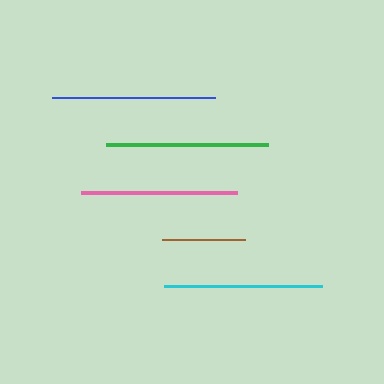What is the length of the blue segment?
The blue segment is approximately 163 pixels long.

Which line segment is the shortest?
The brown line is the shortest at approximately 83 pixels.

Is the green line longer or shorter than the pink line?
The green line is longer than the pink line.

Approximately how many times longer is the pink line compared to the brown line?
The pink line is approximately 1.9 times the length of the brown line.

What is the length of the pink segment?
The pink segment is approximately 156 pixels long.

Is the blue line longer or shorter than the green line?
The blue line is longer than the green line.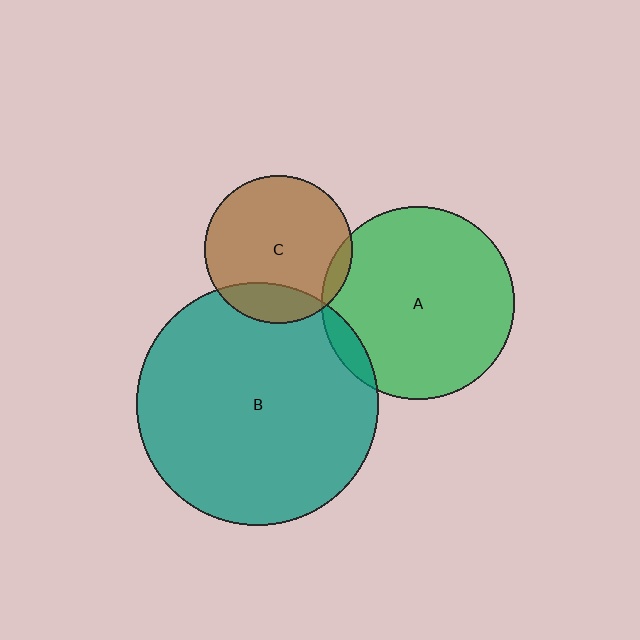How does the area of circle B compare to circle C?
Approximately 2.7 times.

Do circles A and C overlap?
Yes.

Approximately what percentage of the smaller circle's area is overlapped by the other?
Approximately 5%.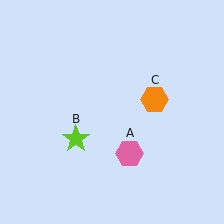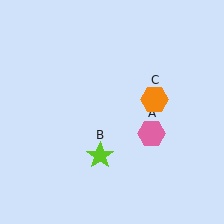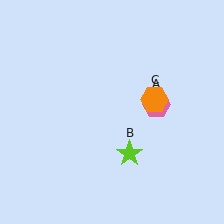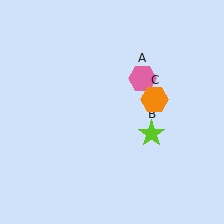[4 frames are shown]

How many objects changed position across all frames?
2 objects changed position: pink hexagon (object A), lime star (object B).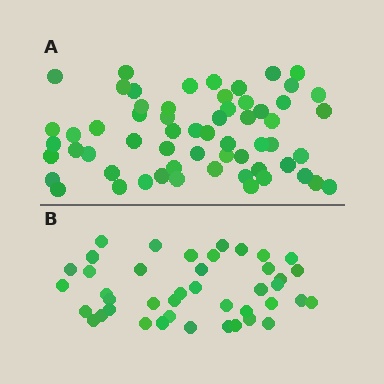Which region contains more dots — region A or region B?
Region A (the top region) has more dots.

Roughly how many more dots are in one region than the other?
Region A has approximately 20 more dots than region B.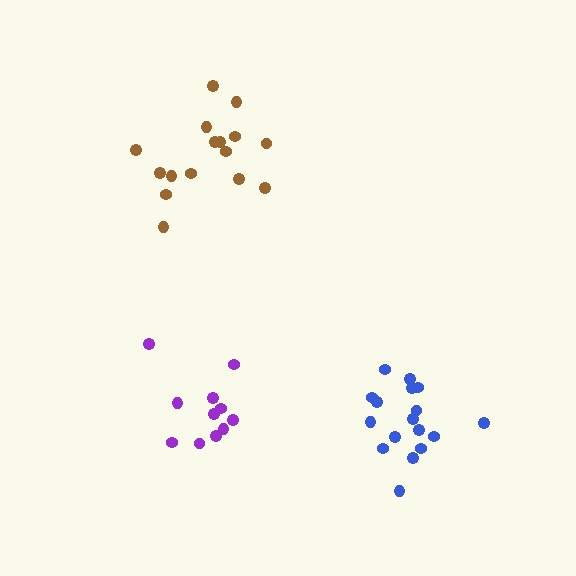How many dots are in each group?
Group 1: 17 dots, Group 2: 16 dots, Group 3: 11 dots (44 total).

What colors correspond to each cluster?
The clusters are colored: blue, brown, purple.